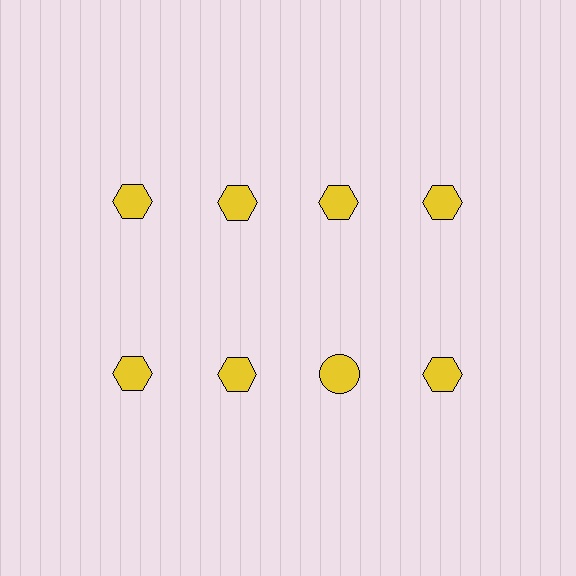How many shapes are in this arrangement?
There are 8 shapes arranged in a grid pattern.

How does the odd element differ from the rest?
It has a different shape: circle instead of hexagon.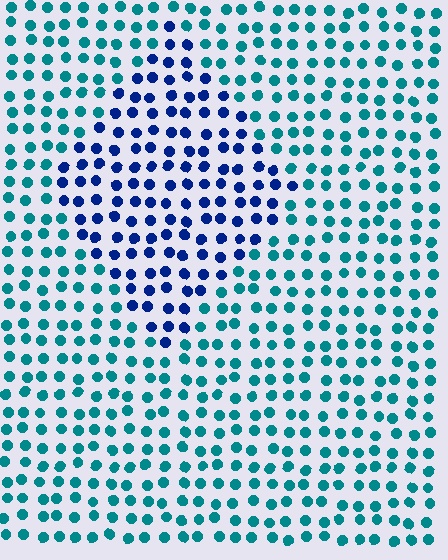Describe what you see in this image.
The image is filled with small teal elements in a uniform arrangement. A diamond-shaped region is visible where the elements are tinted to a slightly different hue, forming a subtle color boundary.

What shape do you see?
I see a diamond.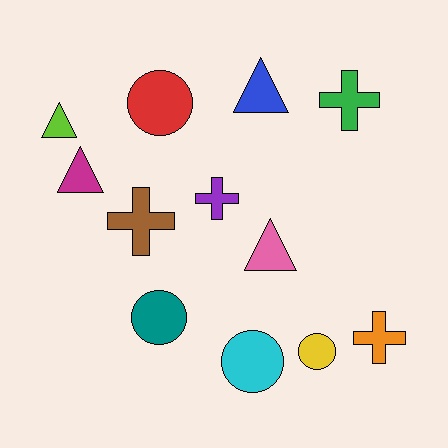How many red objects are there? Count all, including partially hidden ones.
There is 1 red object.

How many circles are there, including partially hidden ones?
There are 4 circles.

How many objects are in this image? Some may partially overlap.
There are 12 objects.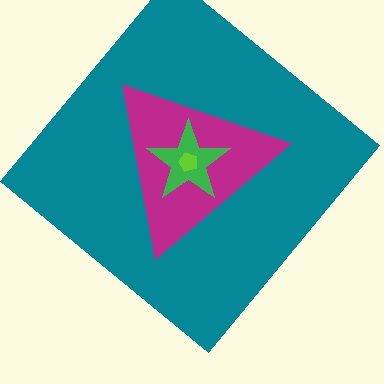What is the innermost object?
The lime pentagon.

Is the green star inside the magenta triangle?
Yes.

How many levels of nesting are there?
4.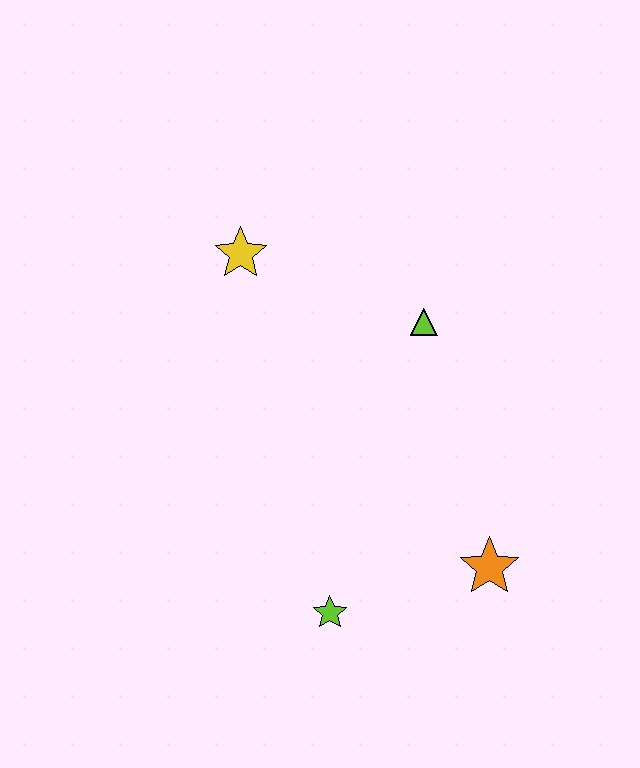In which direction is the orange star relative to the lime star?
The orange star is to the right of the lime star.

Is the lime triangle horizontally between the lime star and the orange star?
Yes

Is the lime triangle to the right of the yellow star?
Yes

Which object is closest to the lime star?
The orange star is closest to the lime star.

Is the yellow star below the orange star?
No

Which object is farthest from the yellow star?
The orange star is farthest from the yellow star.